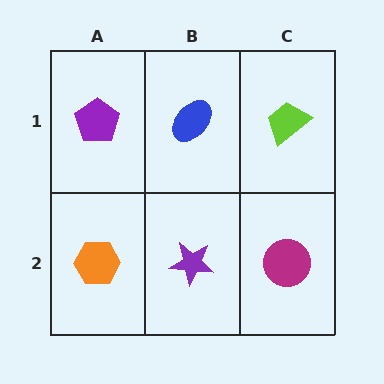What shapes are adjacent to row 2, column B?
A blue ellipse (row 1, column B), an orange hexagon (row 2, column A), a magenta circle (row 2, column C).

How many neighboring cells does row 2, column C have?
2.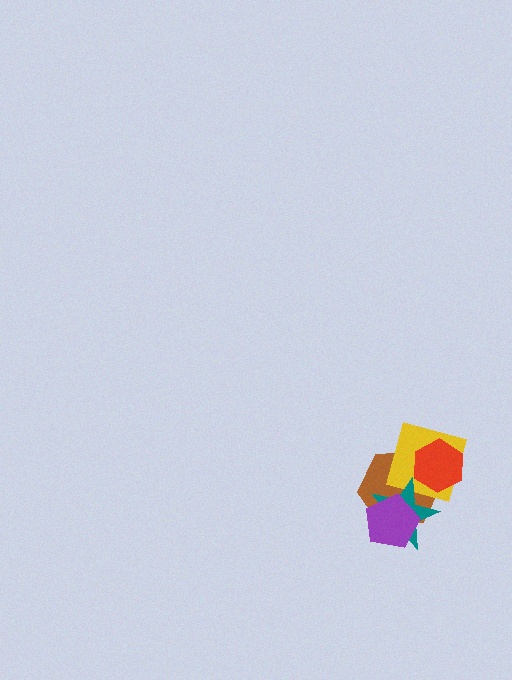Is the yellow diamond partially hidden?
Yes, it is partially covered by another shape.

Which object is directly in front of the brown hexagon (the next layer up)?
The yellow diamond is directly in front of the brown hexagon.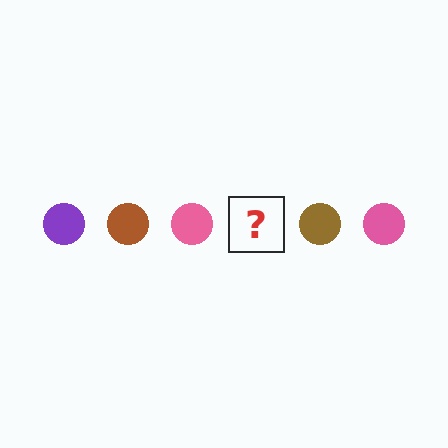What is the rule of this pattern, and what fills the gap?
The rule is that the pattern cycles through purple, brown, pink circles. The gap should be filled with a purple circle.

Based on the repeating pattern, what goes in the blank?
The blank should be a purple circle.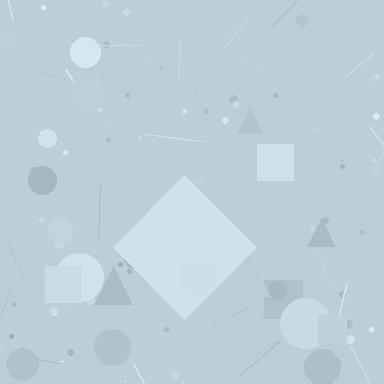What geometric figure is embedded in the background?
A diamond is embedded in the background.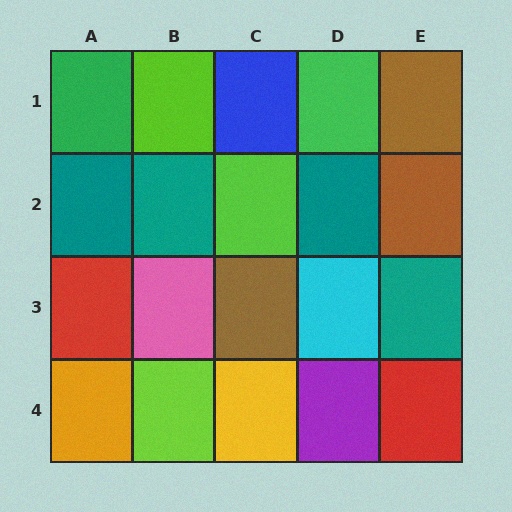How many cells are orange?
1 cell is orange.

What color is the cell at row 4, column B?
Lime.